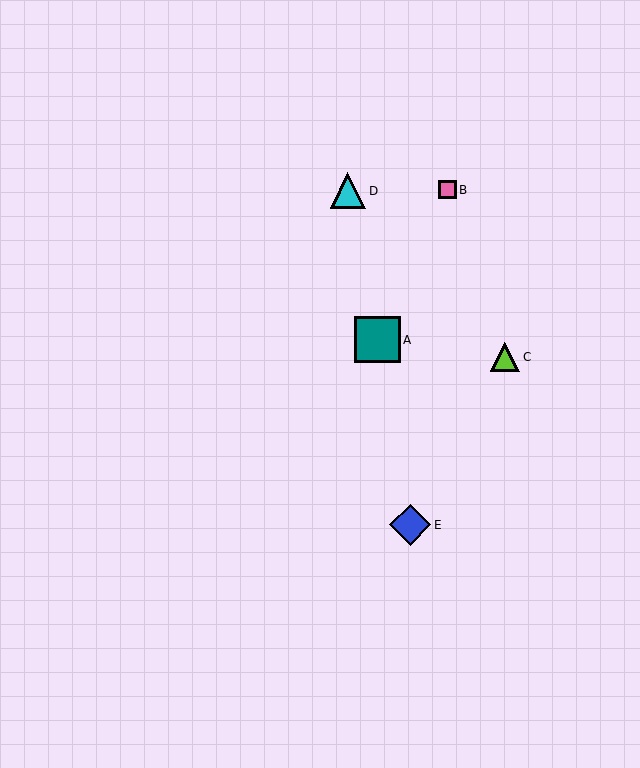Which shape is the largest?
The teal square (labeled A) is the largest.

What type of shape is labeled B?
Shape B is a pink square.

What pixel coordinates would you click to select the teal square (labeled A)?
Click at (377, 340) to select the teal square A.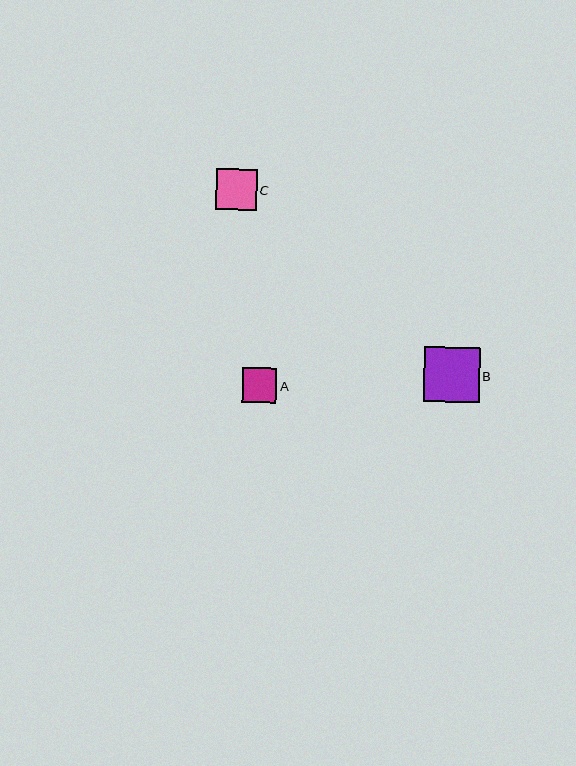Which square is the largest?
Square B is the largest with a size of approximately 55 pixels.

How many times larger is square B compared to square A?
Square B is approximately 1.6 times the size of square A.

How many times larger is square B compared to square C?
Square B is approximately 1.4 times the size of square C.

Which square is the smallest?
Square A is the smallest with a size of approximately 35 pixels.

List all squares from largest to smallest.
From largest to smallest: B, C, A.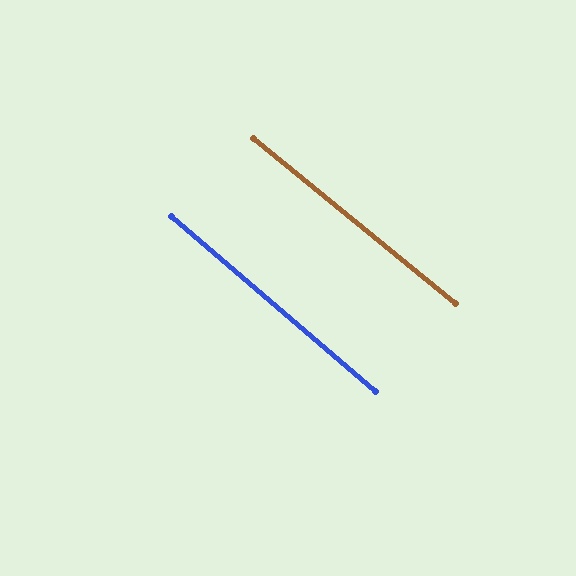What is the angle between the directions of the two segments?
Approximately 1 degree.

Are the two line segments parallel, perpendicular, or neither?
Parallel — their directions differ by only 1.4°.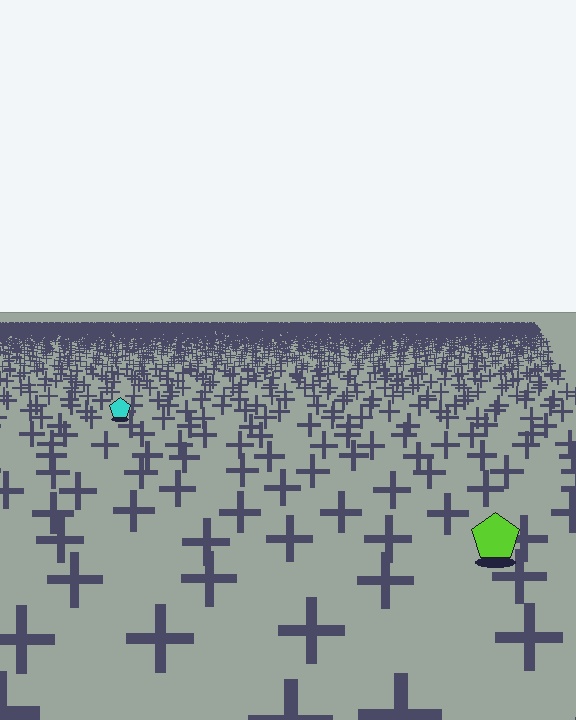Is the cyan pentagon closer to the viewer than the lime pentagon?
No. The lime pentagon is closer — you can tell from the texture gradient: the ground texture is coarser near it.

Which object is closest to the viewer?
The lime pentagon is closest. The texture marks near it are larger and more spread out.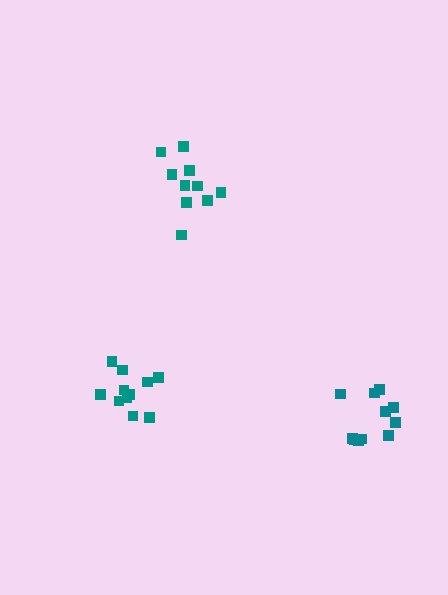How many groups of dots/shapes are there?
There are 3 groups.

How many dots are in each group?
Group 1: 11 dots, Group 2: 10 dots, Group 3: 11 dots (32 total).